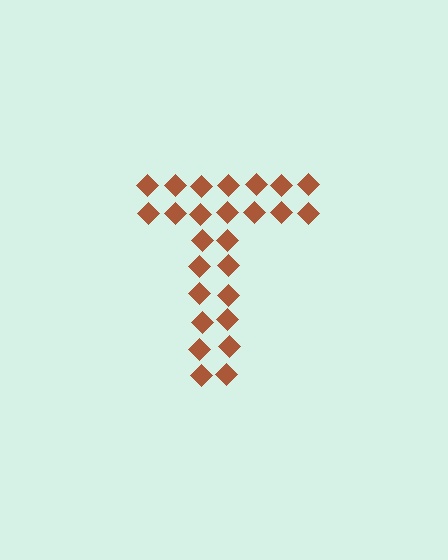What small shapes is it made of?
It is made of small diamonds.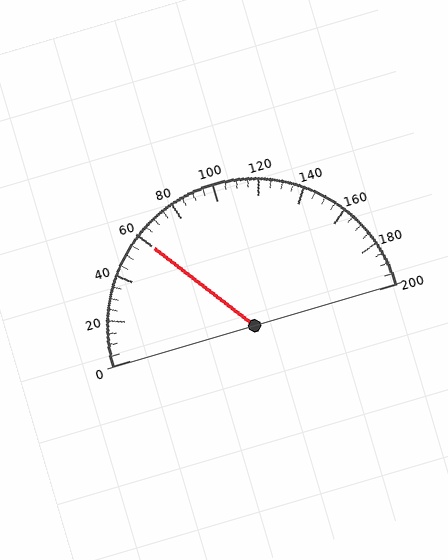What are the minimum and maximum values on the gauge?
The gauge ranges from 0 to 200.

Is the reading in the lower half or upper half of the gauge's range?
The reading is in the lower half of the range (0 to 200).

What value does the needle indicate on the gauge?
The needle indicates approximately 60.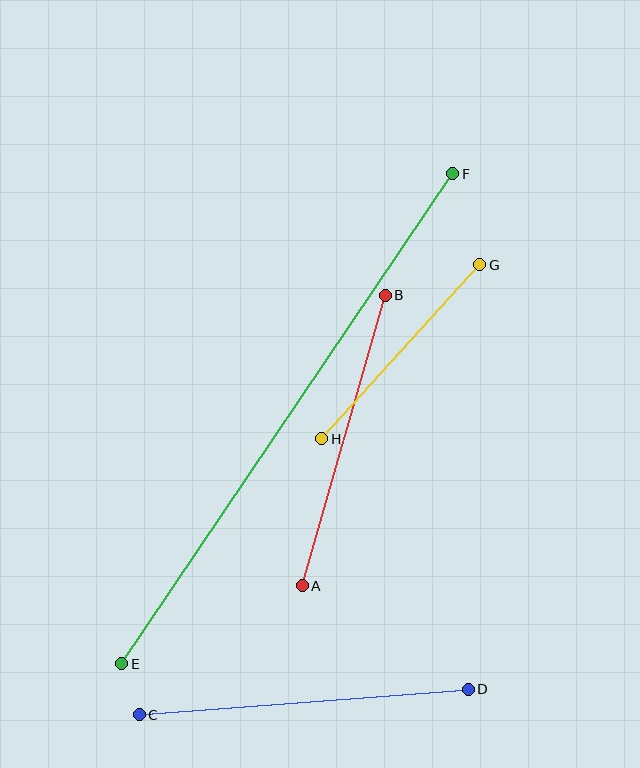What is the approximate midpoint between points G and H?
The midpoint is at approximately (401, 352) pixels.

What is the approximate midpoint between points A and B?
The midpoint is at approximately (344, 441) pixels.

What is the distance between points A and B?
The distance is approximately 302 pixels.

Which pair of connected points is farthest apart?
Points E and F are farthest apart.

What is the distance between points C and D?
The distance is approximately 330 pixels.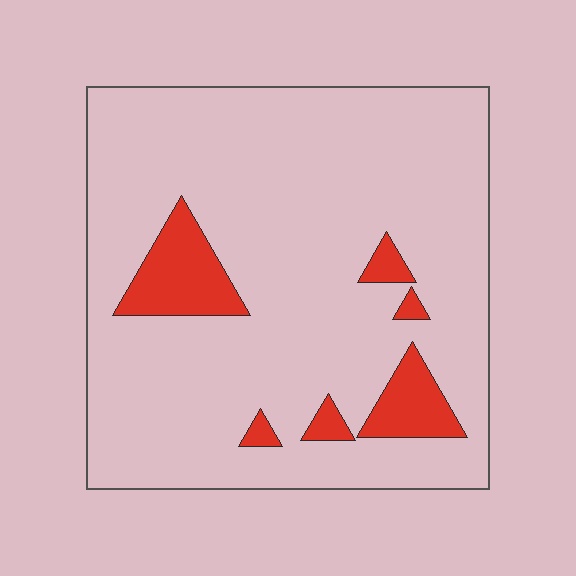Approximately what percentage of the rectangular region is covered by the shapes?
Approximately 10%.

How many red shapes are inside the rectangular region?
6.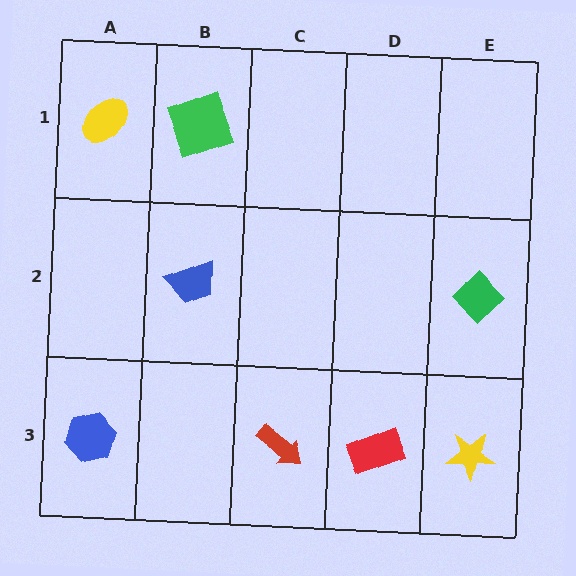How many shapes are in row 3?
4 shapes.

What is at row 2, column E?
A green diamond.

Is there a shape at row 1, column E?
No, that cell is empty.